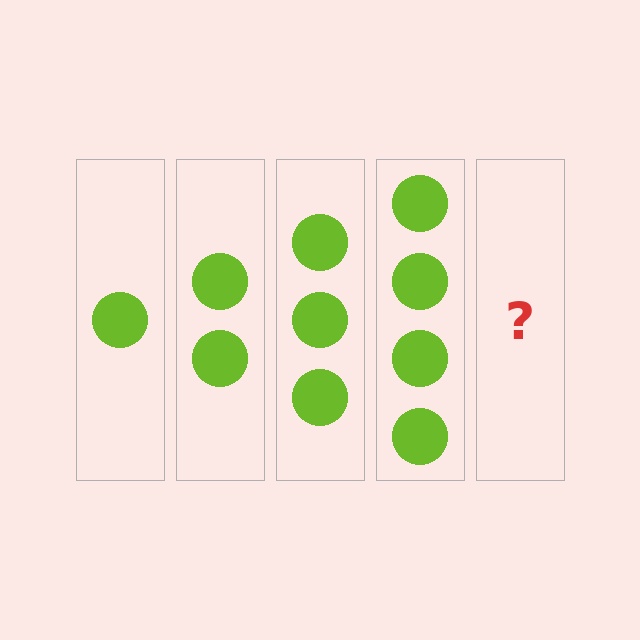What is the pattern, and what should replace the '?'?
The pattern is that each step adds one more circle. The '?' should be 5 circles.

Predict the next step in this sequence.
The next step is 5 circles.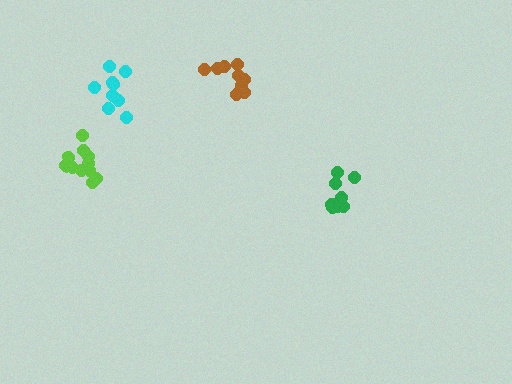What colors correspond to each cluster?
The clusters are colored: lime, green, cyan, brown.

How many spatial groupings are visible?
There are 4 spatial groupings.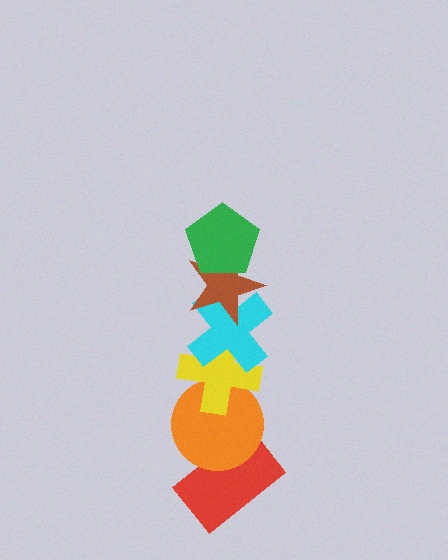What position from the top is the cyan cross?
The cyan cross is 3rd from the top.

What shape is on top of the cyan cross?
The brown star is on top of the cyan cross.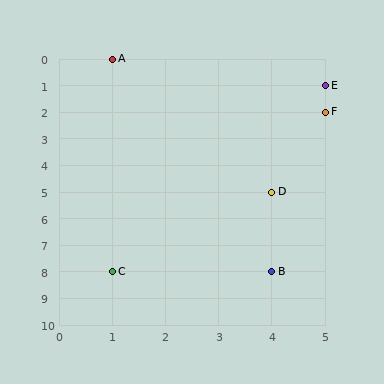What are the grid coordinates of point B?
Point B is at grid coordinates (4, 8).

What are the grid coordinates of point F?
Point F is at grid coordinates (5, 2).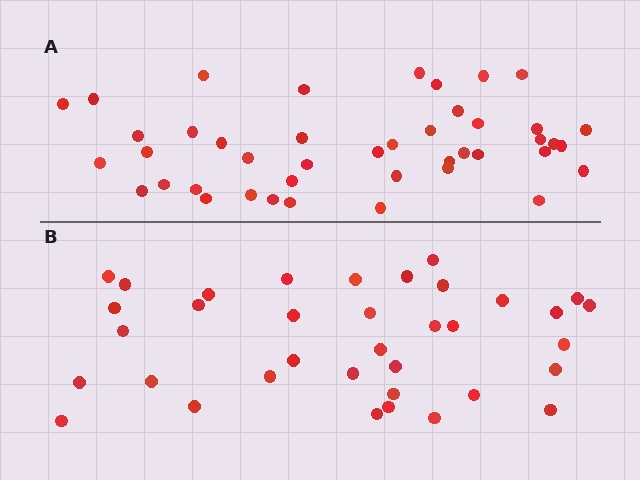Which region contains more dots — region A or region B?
Region A (the top region) has more dots.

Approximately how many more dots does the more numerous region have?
Region A has roughly 8 or so more dots than region B.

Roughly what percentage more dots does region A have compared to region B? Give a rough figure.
About 20% more.